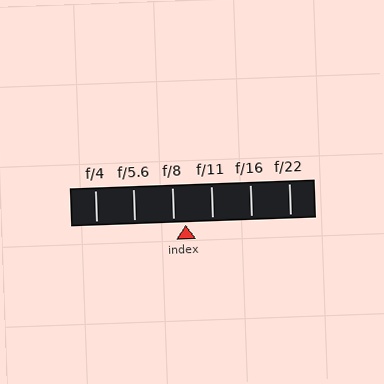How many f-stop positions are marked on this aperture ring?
There are 6 f-stop positions marked.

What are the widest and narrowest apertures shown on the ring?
The widest aperture shown is f/4 and the narrowest is f/22.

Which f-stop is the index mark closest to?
The index mark is closest to f/8.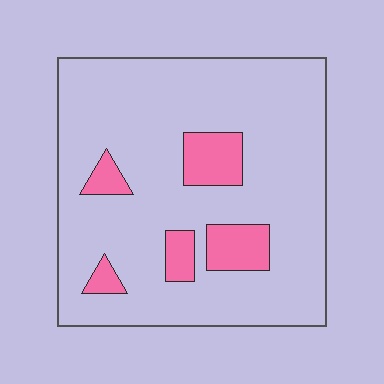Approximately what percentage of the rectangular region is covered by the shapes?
Approximately 15%.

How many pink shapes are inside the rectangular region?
5.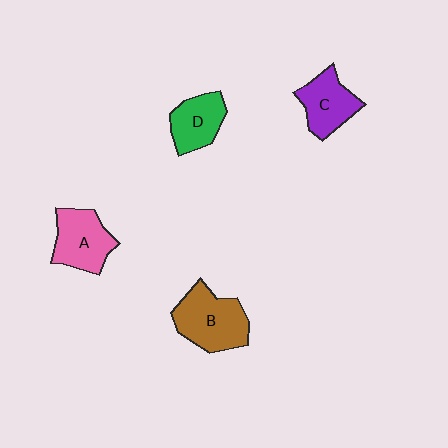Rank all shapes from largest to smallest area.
From largest to smallest: B (brown), A (pink), C (purple), D (green).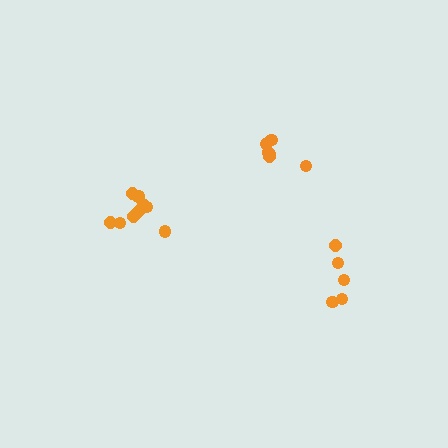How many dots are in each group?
Group 1: 5 dots, Group 2: 7 dots, Group 3: 10 dots (22 total).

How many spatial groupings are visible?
There are 3 spatial groupings.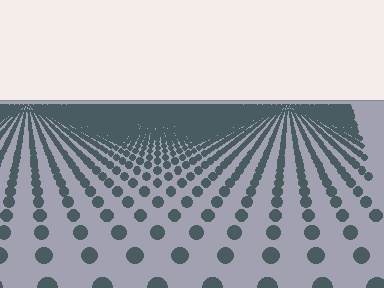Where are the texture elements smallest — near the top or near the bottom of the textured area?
Near the top.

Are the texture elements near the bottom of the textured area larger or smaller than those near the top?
Larger. Near the bottom, elements are closer to the viewer and appear at a bigger on-screen size.